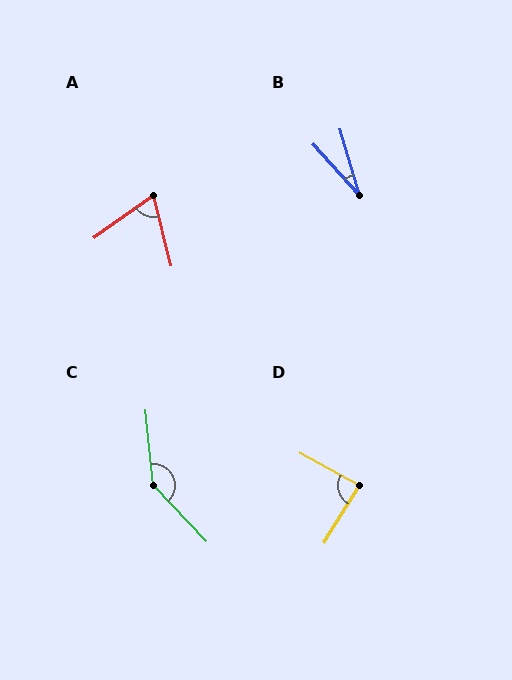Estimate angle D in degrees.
Approximately 87 degrees.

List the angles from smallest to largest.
B (26°), A (68°), D (87°), C (143°).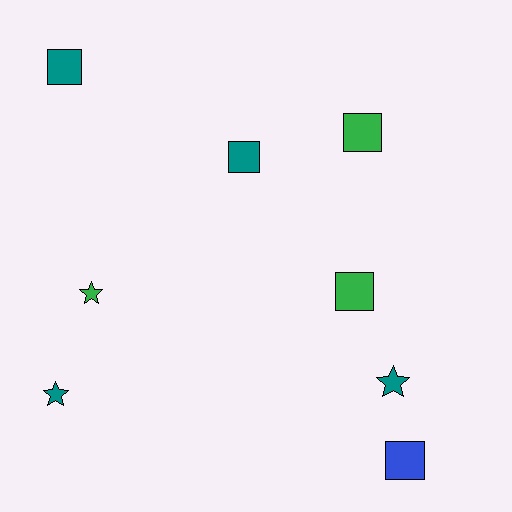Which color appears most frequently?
Teal, with 4 objects.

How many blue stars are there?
There are no blue stars.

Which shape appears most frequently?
Square, with 5 objects.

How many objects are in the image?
There are 8 objects.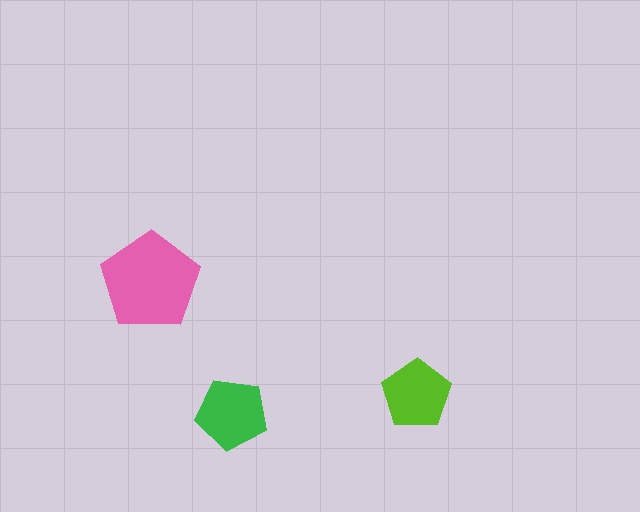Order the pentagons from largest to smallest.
the pink one, the green one, the lime one.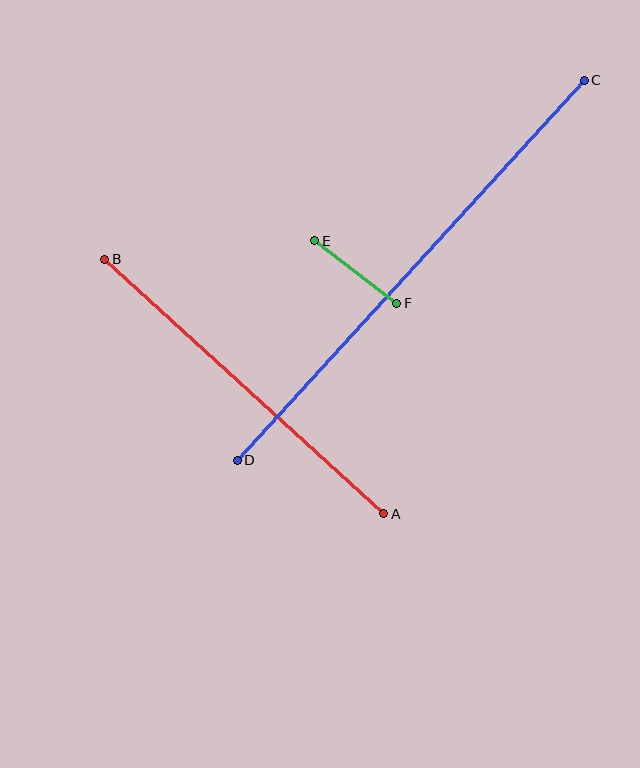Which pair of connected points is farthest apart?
Points C and D are farthest apart.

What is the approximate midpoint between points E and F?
The midpoint is at approximately (356, 272) pixels.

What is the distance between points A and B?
The distance is approximately 378 pixels.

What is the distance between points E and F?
The distance is approximately 103 pixels.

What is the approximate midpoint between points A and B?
The midpoint is at approximately (244, 386) pixels.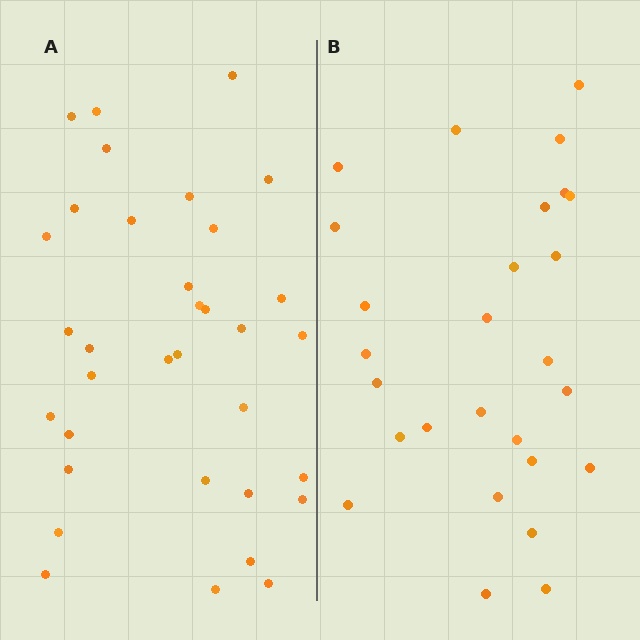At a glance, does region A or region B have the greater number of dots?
Region A (the left region) has more dots.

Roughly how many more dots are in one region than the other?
Region A has roughly 8 or so more dots than region B.